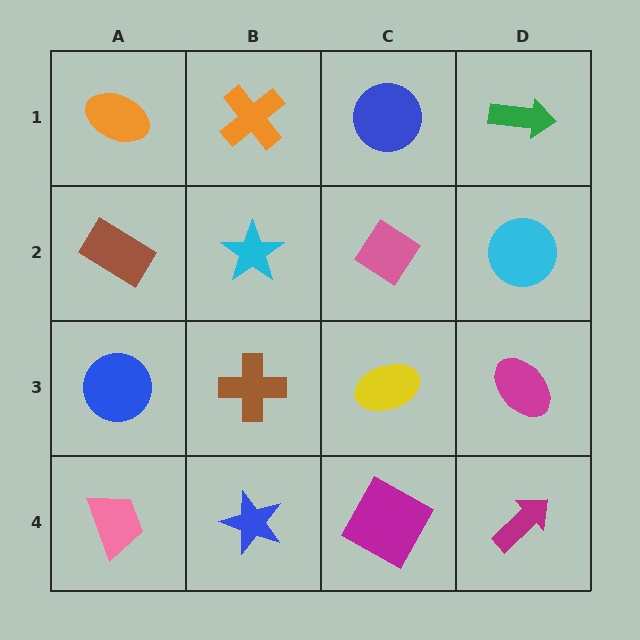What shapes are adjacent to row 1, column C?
A pink diamond (row 2, column C), an orange cross (row 1, column B), a green arrow (row 1, column D).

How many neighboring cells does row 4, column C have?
3.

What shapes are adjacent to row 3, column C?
A pink diamond (row 2, column C), a magenta square (row 4, column C), a brown cross (row 3, column B), a magenta ellipse (row 3, column D).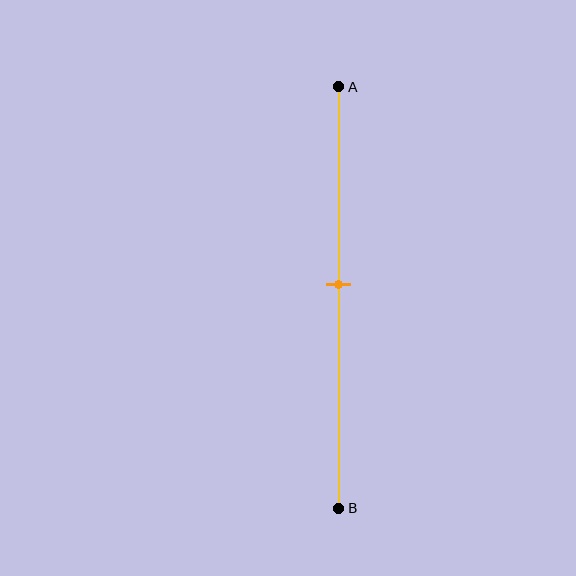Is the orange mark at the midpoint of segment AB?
No, the mark is at about 45% from A, not at the 50% midpoint.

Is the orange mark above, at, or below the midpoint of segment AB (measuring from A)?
The orange mark is above the midpoint of segment AB.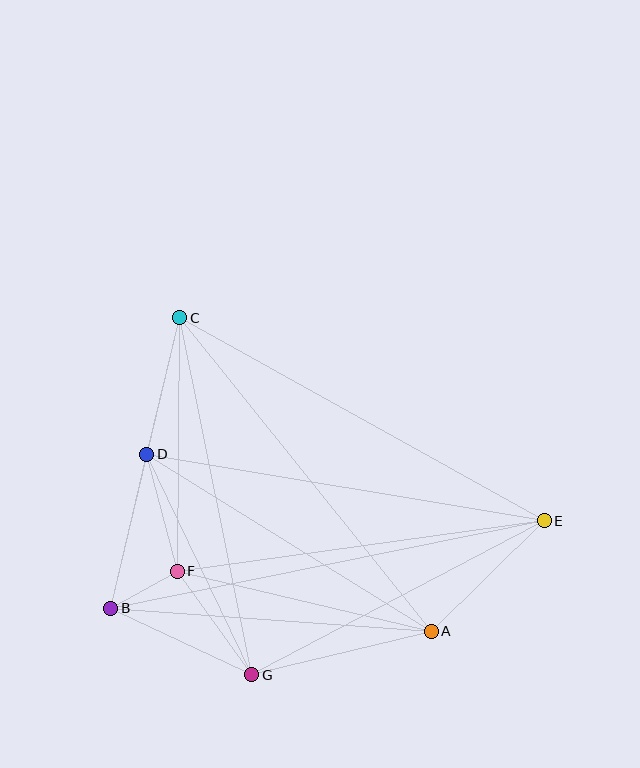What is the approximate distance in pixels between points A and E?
The distance between A and E is approximately 158 pixels.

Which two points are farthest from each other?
Points B and E are farthest from each other.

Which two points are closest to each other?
Points B and F are closest to each other.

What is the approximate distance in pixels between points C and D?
The distance between C and D is approximately 141 pixels.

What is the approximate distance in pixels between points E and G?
The distance between E and G is approximately 330 pixels.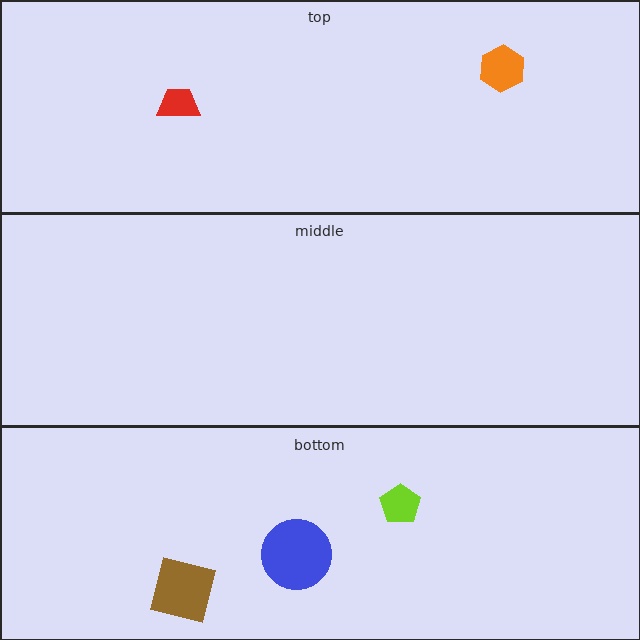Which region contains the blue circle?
The bottom region.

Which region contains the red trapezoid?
The top region.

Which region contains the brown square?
The bottom region.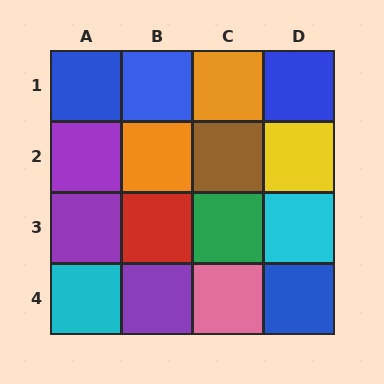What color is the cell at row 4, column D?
Blue.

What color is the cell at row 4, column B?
Purple.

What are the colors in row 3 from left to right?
Purple, red, green, cyan.